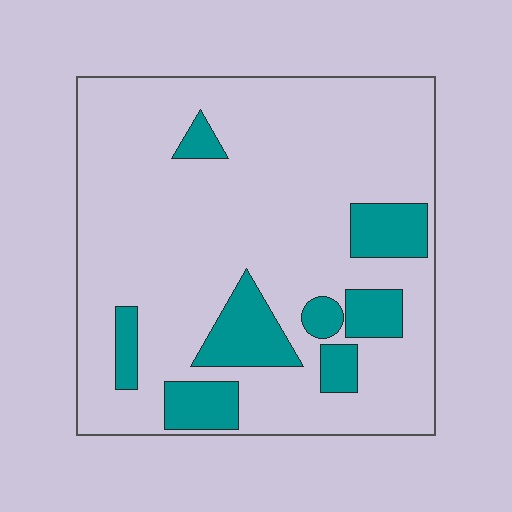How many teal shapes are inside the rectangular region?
8.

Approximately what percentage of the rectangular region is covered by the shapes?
Approximately 20%.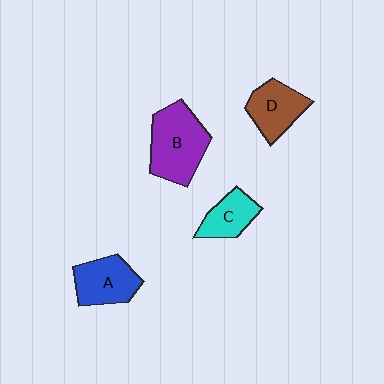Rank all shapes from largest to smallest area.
From largest to smallest: B (purple), A (blue), D (brown), C (cyan).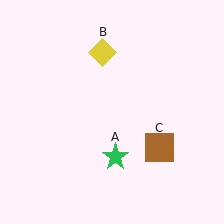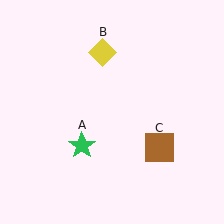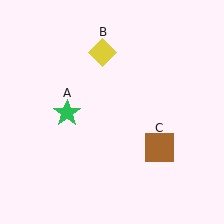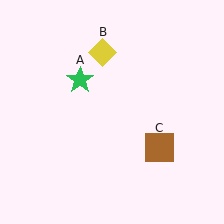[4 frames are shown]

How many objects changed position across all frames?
1 object changed position: green star (object A).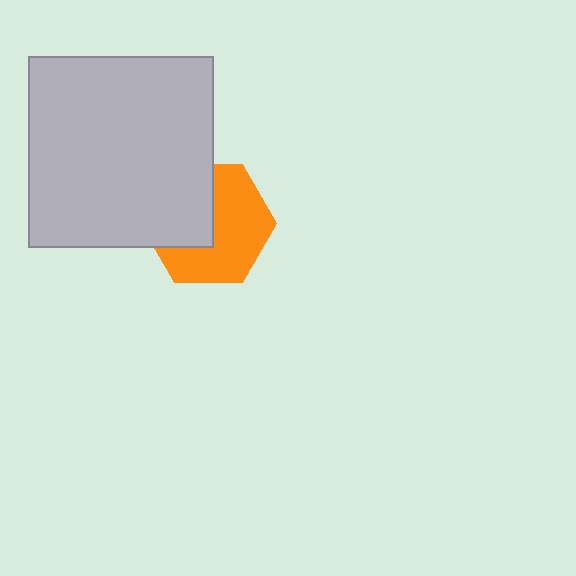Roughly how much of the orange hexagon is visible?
About half of it is visible (roughly 60%).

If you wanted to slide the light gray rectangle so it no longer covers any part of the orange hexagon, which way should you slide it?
Slide it toward the upper-left — that is the most direct way to separate the two shapes.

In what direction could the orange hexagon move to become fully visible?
The orange hexagon could move toward the lower-right. That would shift it out from behind the light gray rectangle entirely.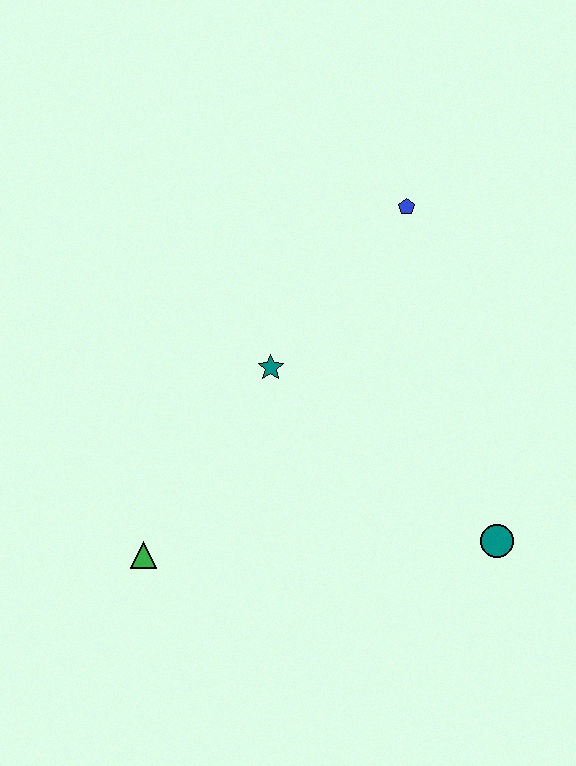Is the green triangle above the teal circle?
No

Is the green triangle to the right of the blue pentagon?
No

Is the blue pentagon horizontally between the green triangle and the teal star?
No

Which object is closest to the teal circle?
The teal star is closest to the teal circle.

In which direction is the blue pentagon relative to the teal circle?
The blue pentagon is above the teal circle.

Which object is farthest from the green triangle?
The blue pentagon is farthest from the green triangle.